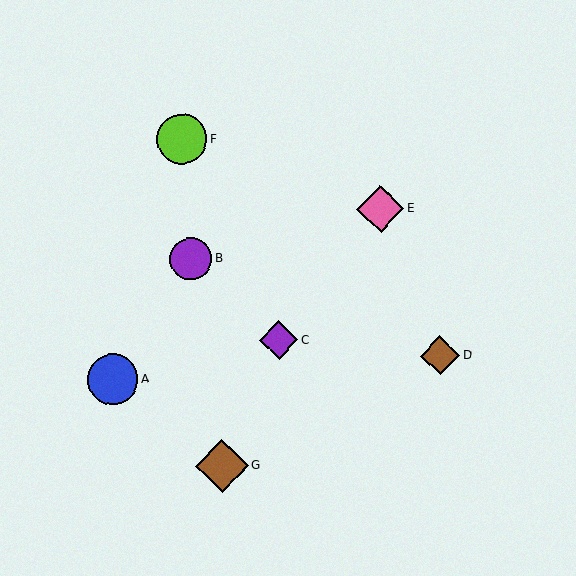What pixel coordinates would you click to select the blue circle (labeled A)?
Click at (113, 379) to select the blue circle A.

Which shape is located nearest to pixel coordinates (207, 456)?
The brown diamond (labeled G) at (222, 466) is nearest to that location.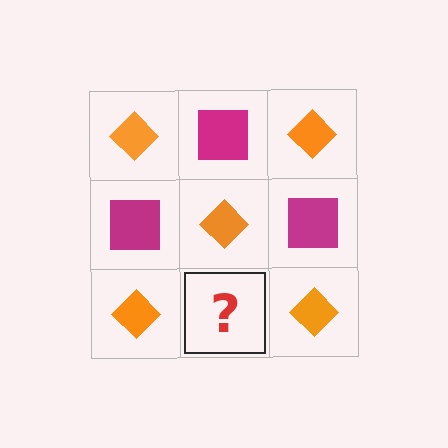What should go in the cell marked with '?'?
The missing cell should contain a magenta square.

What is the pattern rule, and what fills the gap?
The rule is that it alternates orange diamond and magenta square in a checkerboard pattern. The gap should be filled with a magenta square.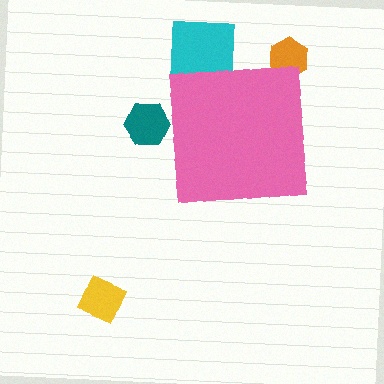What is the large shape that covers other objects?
A pink square.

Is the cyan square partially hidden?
Yes, the cyan square is partially hidden behind the pink square.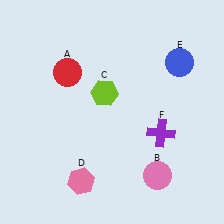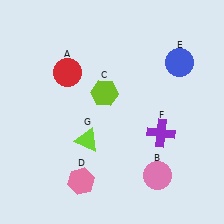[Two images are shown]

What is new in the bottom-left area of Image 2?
A lime triangle (G) was added in the bottom-left area of Image 2.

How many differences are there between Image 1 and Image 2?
There is 1 difference between the two images.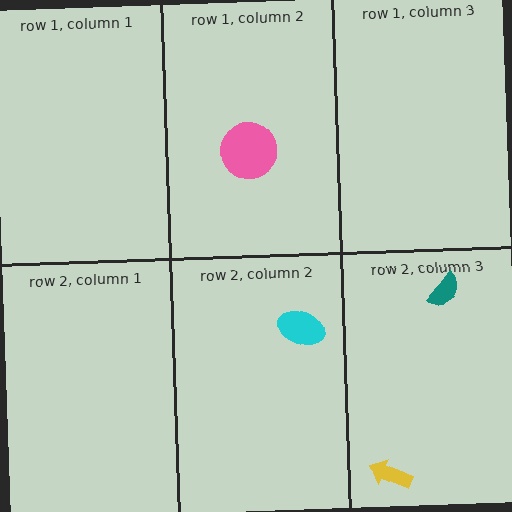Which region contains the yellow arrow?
The row 2, column 3 region.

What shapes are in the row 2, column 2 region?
The cyan ellipse.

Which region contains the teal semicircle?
The row 2, column 3 region.